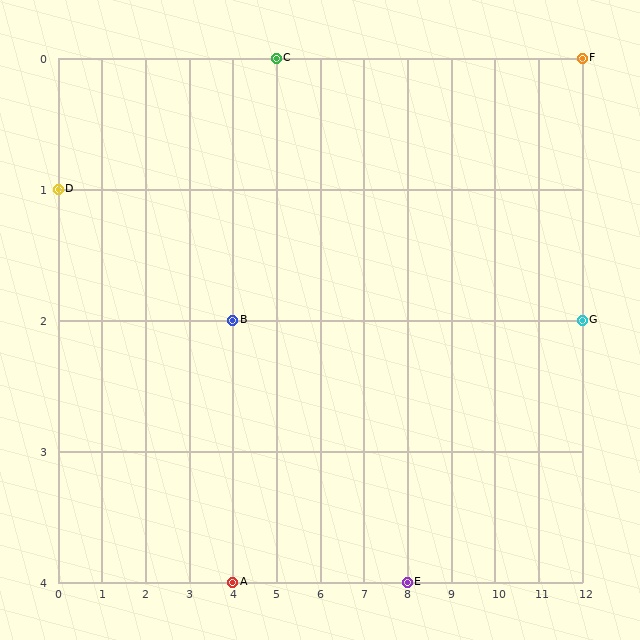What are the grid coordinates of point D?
Point D is at grid coordinates (0, 1).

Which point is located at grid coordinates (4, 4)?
Point A is at (4, 4).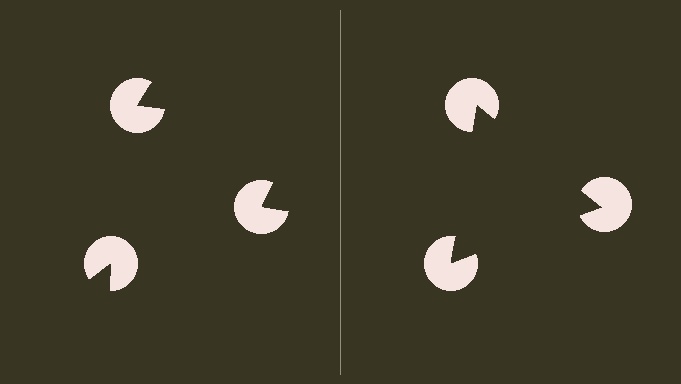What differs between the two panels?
The pac-man discs are positioned identically on both sides; only the wedge orientations differ. On the right they align to a triangle; on the left they are misaligned.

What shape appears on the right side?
An illusory triangle.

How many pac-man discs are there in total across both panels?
6 — 3 on each side.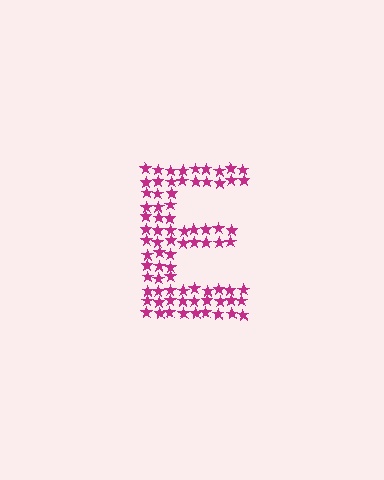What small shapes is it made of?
It is made of small stars.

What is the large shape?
The large shape is the letter E.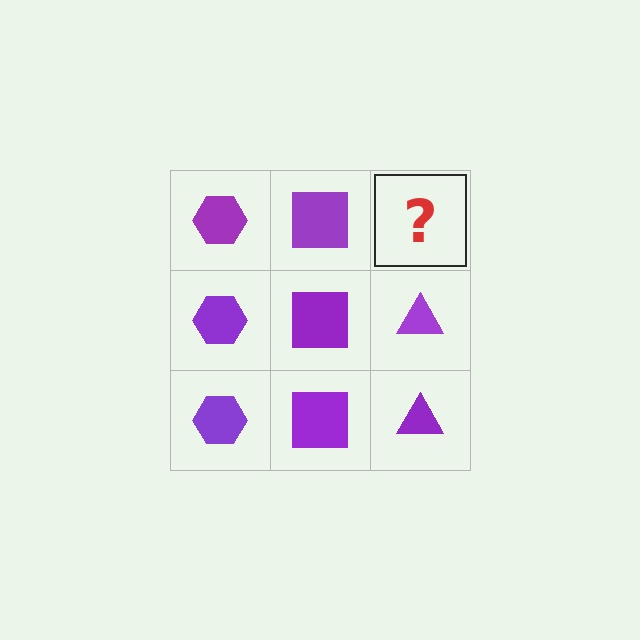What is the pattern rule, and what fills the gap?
The rule is that each column has a consistent shape. The gap should be filled with a purple triangle.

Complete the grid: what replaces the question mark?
The question mark should be replaced with a purple triangle.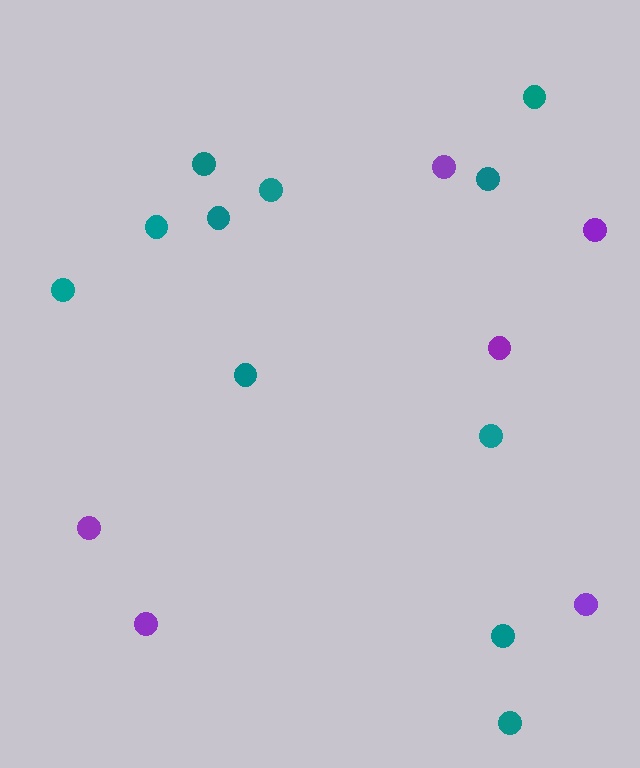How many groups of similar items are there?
There are 2 groups: one group of purple circles (6) and one group of teal circles (11).